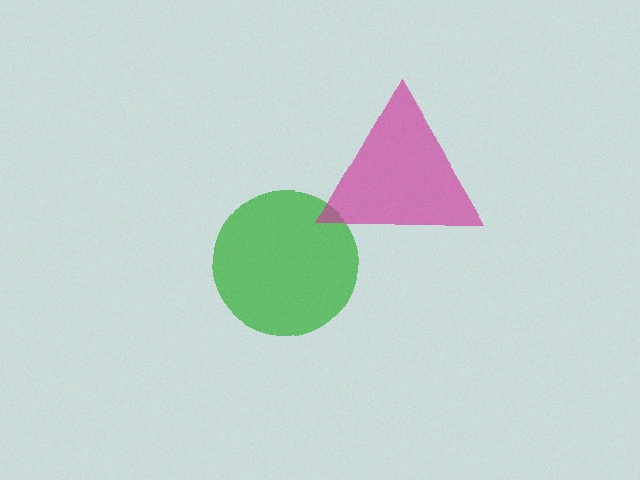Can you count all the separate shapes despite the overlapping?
Yes, there are 2 separate shapes.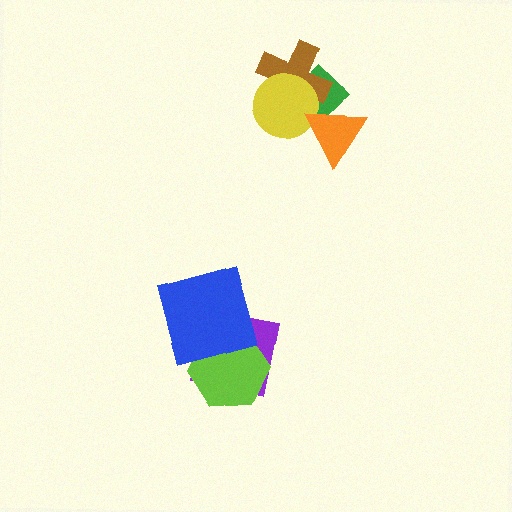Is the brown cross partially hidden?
Yes, it is partially covered by another shape.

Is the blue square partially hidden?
No, no other shape covers it.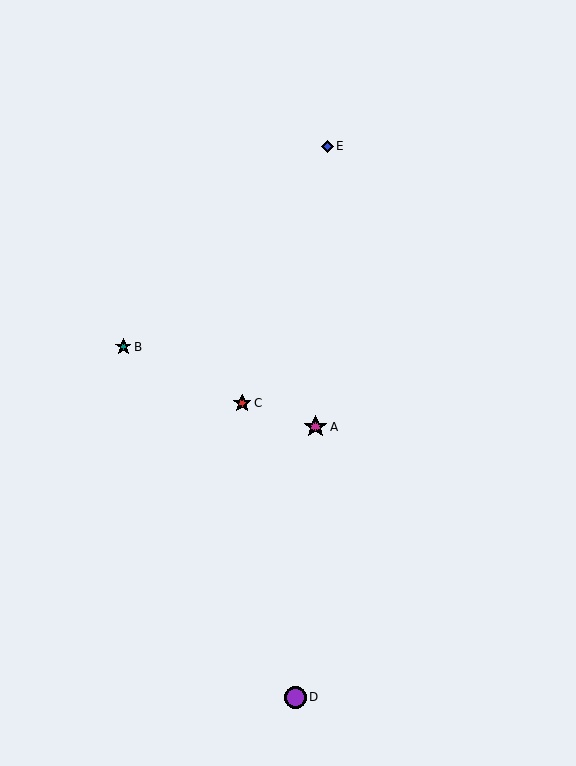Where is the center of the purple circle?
The center of the purple circle is at (296, 697).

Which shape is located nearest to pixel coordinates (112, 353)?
The teal star (labeled B) at (123, 347) is nearest to that location.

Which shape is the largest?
The magenta star (labeled A) is the largest.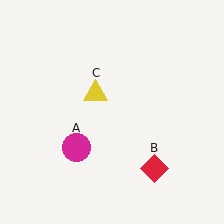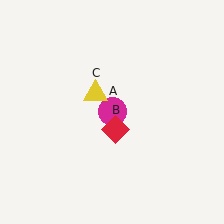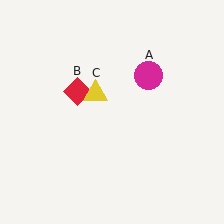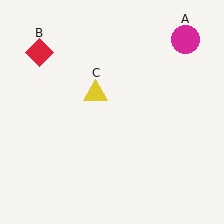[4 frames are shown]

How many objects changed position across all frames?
2 objects changed position: magenta circle (object A), red diamond (object B).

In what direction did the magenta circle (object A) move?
The magenta circle (object A) moved up and to the right.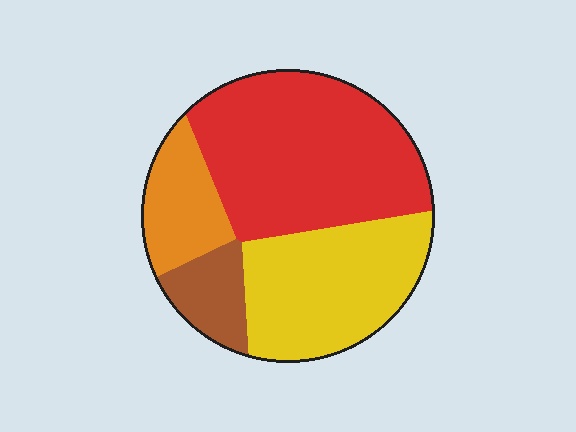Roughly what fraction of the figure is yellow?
Yellow takes up between a sixth and a third of the figure.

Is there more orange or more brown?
Orange.